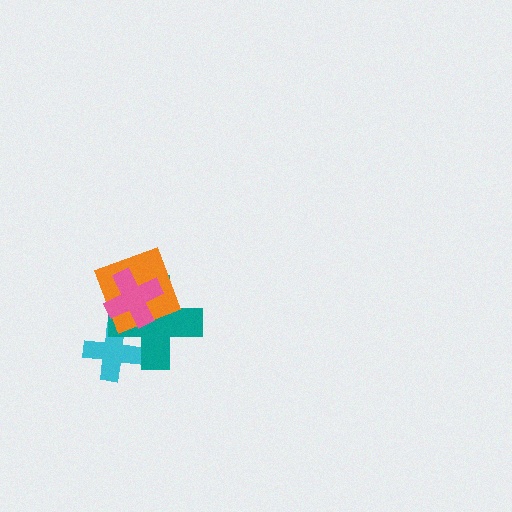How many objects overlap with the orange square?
2 objects overlap with the orange square.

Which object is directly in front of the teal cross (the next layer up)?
The orange square is directly in front of the teal cross.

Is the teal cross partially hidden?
Yes, it is partially covered by another shape.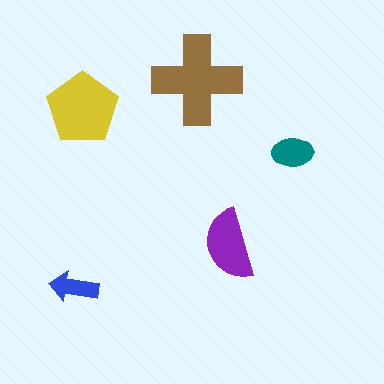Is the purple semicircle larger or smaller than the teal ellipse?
Larger.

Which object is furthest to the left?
The blue arrow is leftmost.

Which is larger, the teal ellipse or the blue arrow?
The teal ellipse.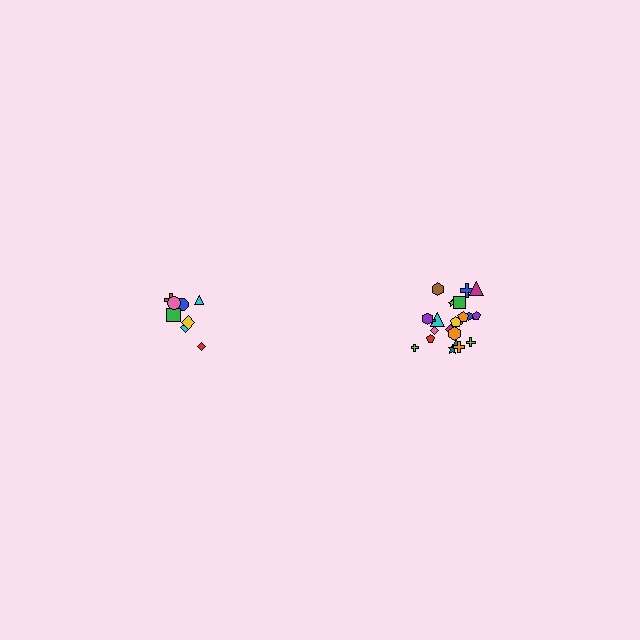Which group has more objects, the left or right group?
The right group.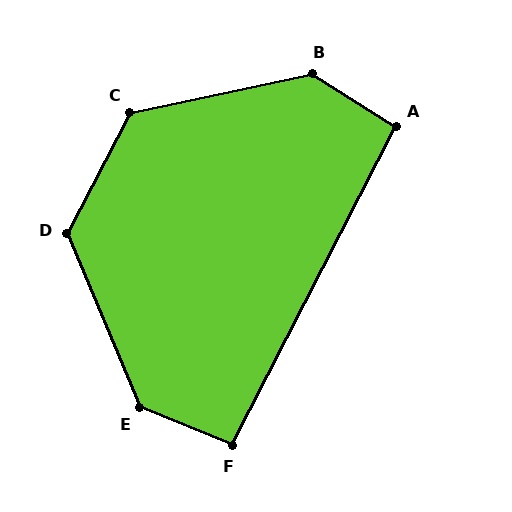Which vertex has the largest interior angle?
B, at approximately 136 degrees.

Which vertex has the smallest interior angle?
F, at approximately 95 degrees.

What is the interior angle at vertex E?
Approximately 135 degrees (obtuse).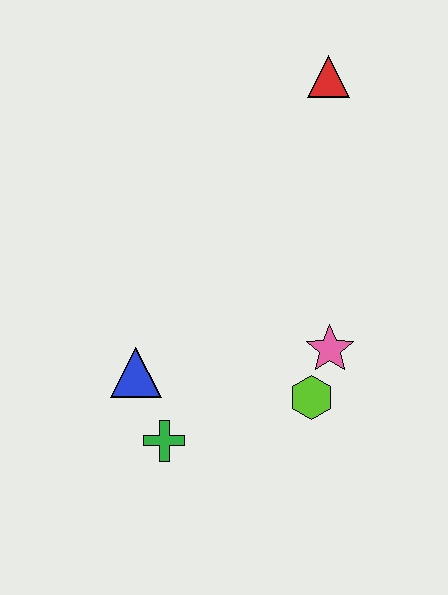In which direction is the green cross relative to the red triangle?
The green cross is below the red triangle.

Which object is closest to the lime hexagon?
The pink star is closest to the lime hexagon.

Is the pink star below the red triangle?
Yes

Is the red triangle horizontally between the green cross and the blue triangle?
No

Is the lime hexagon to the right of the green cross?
Yes